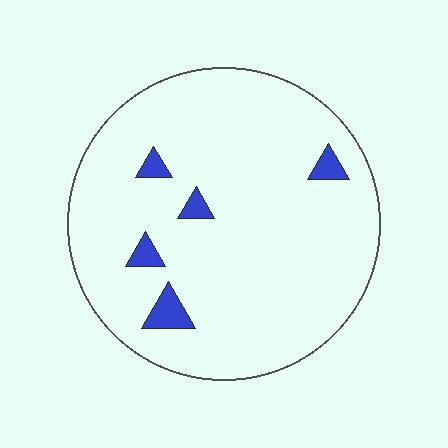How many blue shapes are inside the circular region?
5.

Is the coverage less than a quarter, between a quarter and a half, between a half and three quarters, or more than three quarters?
Less than a quarter.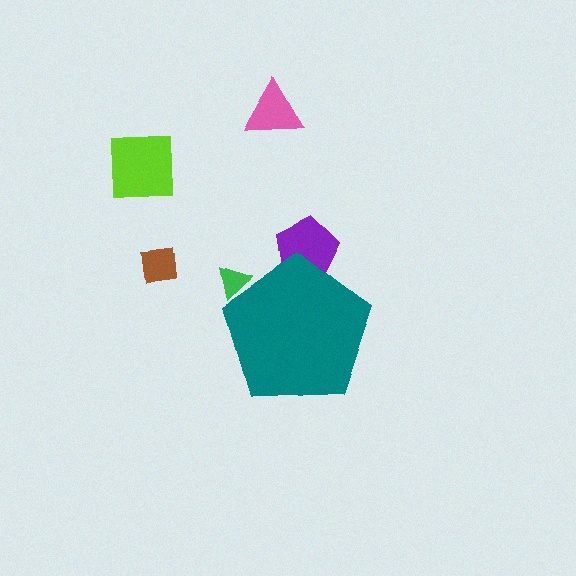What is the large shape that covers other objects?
A teal pentagon.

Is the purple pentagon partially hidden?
Yes, the purple pentagon is partially hidden behind the teal pentagon.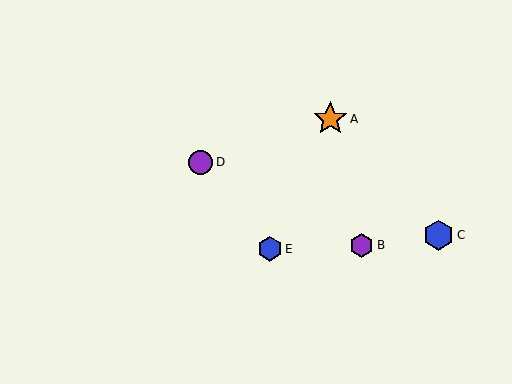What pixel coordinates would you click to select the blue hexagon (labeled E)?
Click at (270, 249) to select the blue hexagon E.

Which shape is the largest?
The orange star (labeled A) is the largest.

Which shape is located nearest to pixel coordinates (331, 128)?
The orange star (labeled A) at (330, 119) is nearest to that location.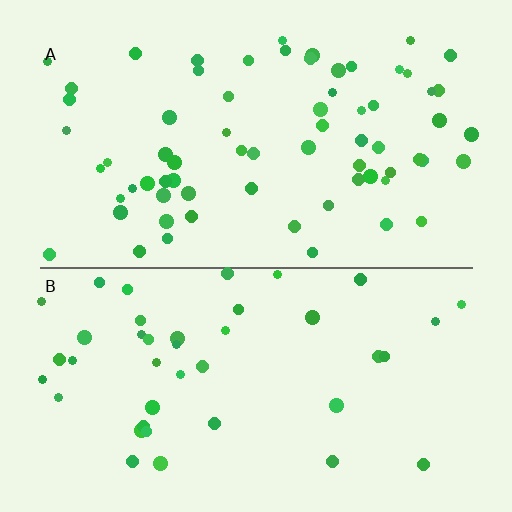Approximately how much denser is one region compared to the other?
Approximately 1.7× — region A over region B.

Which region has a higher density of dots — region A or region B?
A (the top).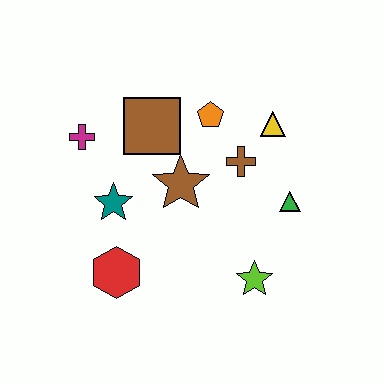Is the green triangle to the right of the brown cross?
Yes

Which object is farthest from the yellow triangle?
The red hexagon is farthest from the yellow triangle.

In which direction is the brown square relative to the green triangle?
The brown square is to the left of the green triangle.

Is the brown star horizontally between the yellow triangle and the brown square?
Yes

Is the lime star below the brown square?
Yes